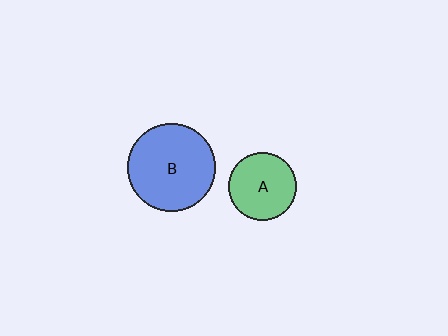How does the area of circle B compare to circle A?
Approximately 1.7 times.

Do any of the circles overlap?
No, none of the circles overlap.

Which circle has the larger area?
Circle B (blue).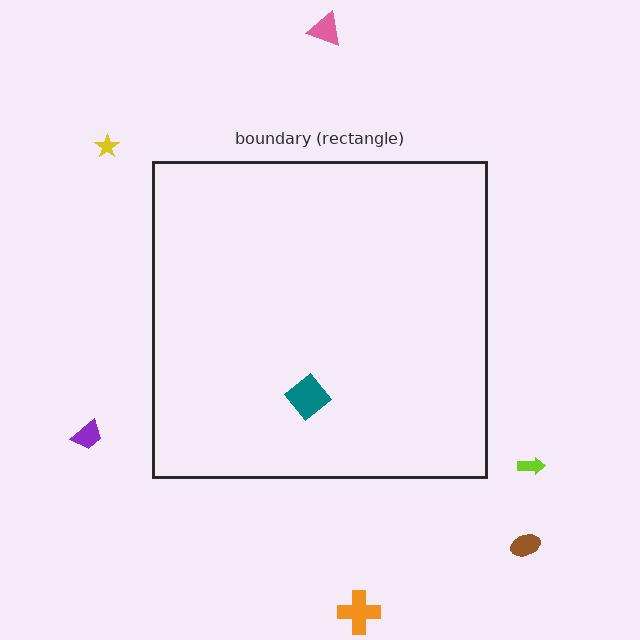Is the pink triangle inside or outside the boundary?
Outside.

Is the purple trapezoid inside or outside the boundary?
Outside.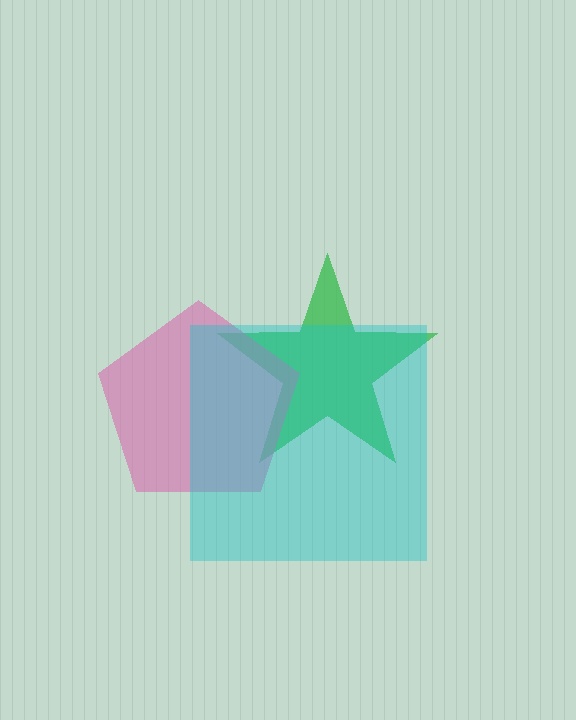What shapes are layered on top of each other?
The layered shapes are: a green star, a pink pentagon, a cyan square.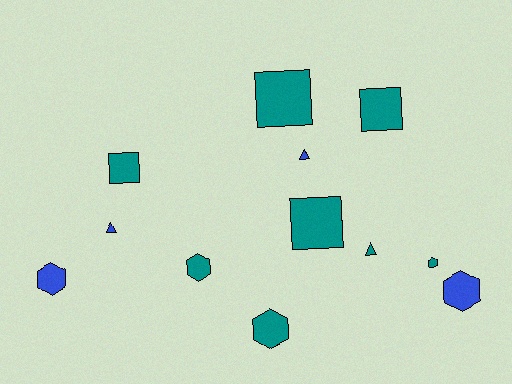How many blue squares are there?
There are no blue squares.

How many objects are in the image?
There are 12 objects.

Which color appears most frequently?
Teal, with 8 objects.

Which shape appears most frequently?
Hexagon, with 5 objects.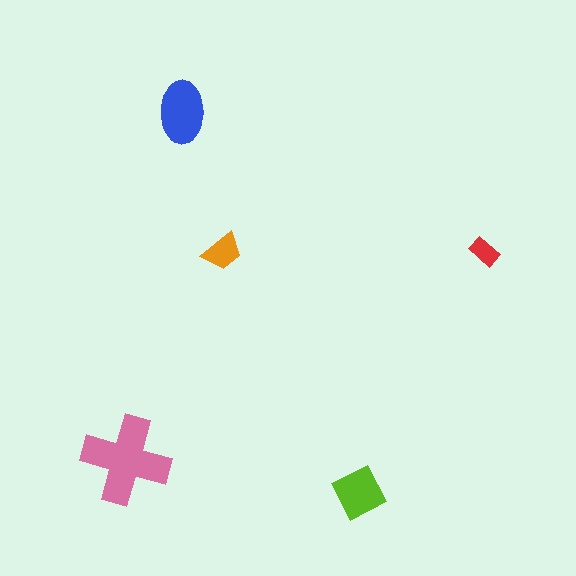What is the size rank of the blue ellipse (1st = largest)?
2nd.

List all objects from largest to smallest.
The pink cross, the blue ellipse, the lime diamond, the orange trapezoid, the red rectangle.